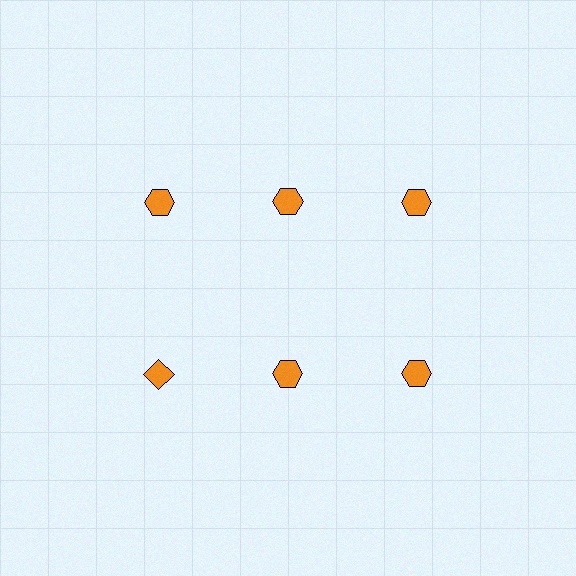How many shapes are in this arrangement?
There are 6 shapes arranged in a grid pattern.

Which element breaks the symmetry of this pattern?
The orange diamond in the second row, leftmost column breaks the symmetry. All other shapes are orange hexagons.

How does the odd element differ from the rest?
It has a different shape: diamond instead of hexagon.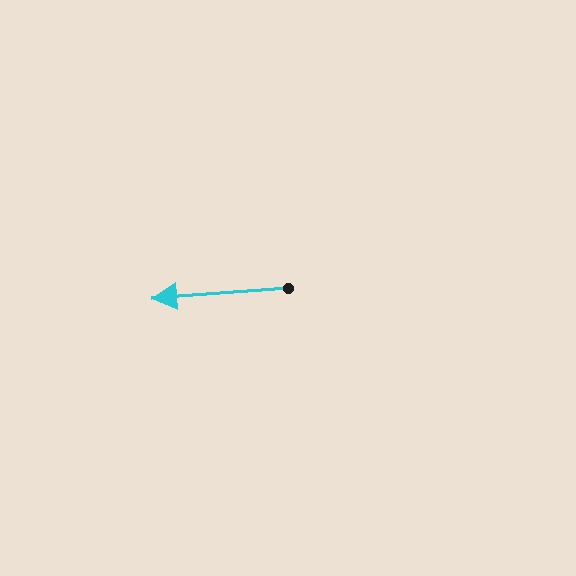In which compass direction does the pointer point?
West.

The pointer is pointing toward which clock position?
Roughly 9 o'clock.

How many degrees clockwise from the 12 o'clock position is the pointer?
Approximately 266 degrees.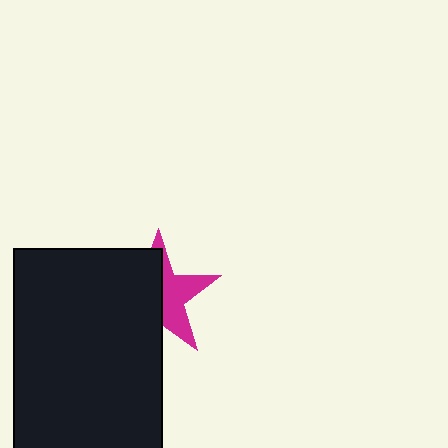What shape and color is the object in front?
The object in front is a black rectangle.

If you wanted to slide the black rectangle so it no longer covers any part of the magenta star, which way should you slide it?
Slide it left — that is the most direct way to separate the two shapes.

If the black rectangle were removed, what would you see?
You would see the complete magenta star.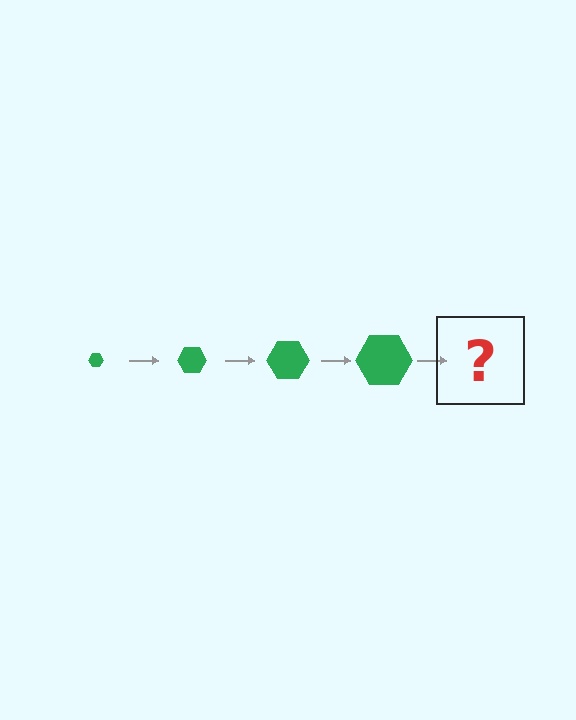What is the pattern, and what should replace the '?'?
The pattern is that the hexagon gets progressively larger each step. The '?' should be a green hexagon, larger than the previous one.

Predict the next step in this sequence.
The next step is a green hexagon, larger than the previous one.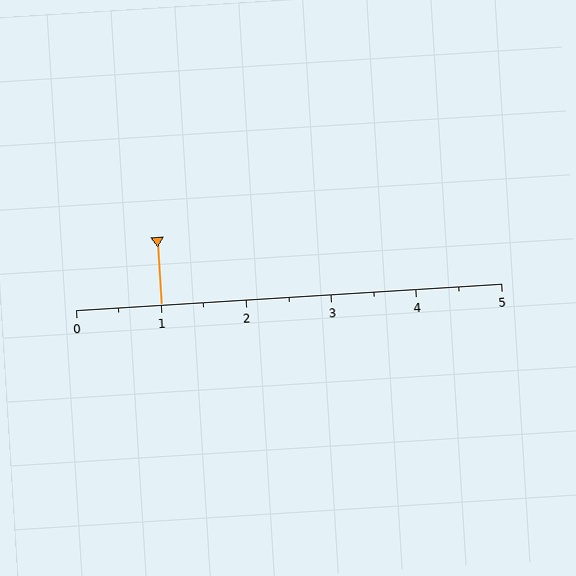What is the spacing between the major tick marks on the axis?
The major ticks are spaced 1 apart.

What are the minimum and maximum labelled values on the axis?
The axis runs from 0 to 5.